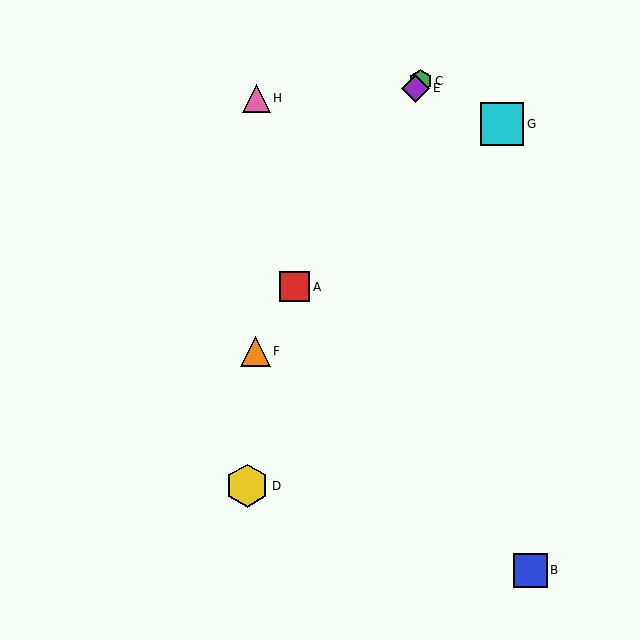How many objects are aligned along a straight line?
4 objects (A, C, E, F) are aligned along a straight line.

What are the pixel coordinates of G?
Object G is at (502, 124).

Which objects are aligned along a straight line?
Objects A, C, E, F are aligned along a straight line.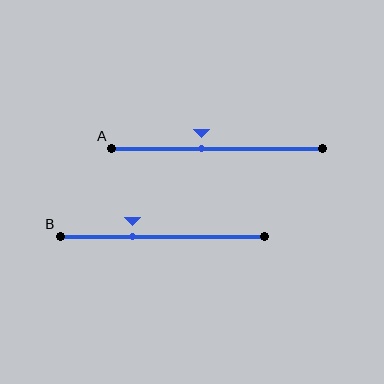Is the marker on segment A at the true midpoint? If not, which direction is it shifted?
No, the marker on segment A is shifted to the left by about 7% of the segment length.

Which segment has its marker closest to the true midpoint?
Segment A has its marker closest to the true midpoint.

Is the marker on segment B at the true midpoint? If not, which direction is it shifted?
No, the marker on segment B is shifted to the left by about 15% of the segment length.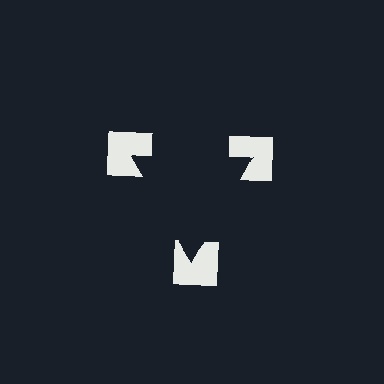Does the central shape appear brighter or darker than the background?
It typically appears slightly darker than the background, even though no actual brightness change is drawn.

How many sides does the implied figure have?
3 sides.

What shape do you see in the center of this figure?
An illusory triangle — its edges are inferred from the aligned wedge cuts in the notched squares, not physically drawn.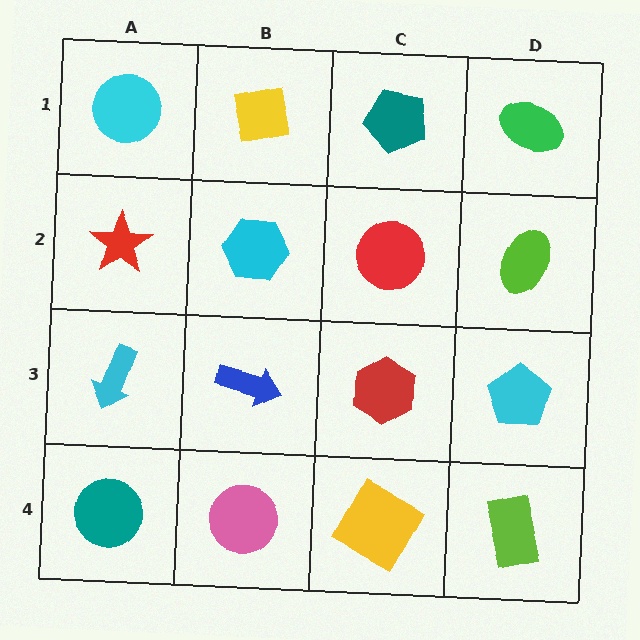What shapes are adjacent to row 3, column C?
A red circle (row 2, column C), a yellow square (row 4, column C), a blue arrow (row 3, column B), a cyan pentagon (row 3, column D).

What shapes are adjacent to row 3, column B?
A cyan hexagon (row 2, column B), a pink circle (row 4, column B), a cyan arrow (row 3, column A), a red hexagon (row 3, column C).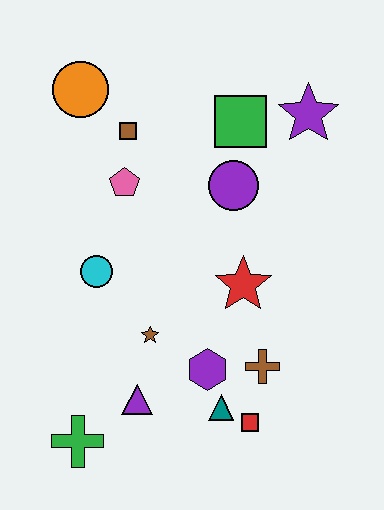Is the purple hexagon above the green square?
No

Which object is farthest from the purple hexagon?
The orange circle is farthest from the purple hexagon.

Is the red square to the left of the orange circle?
No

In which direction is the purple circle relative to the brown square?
The purple circle is to the right of the brown square.